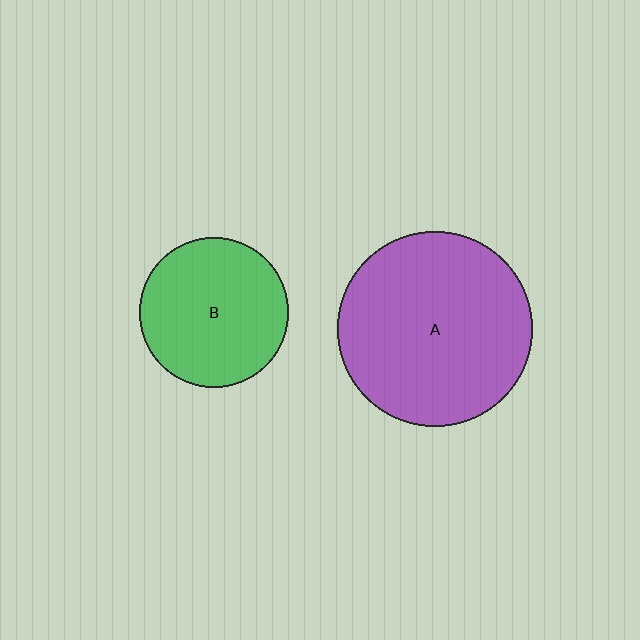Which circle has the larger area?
Circle A (purple).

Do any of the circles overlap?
No, none of the circles overlap.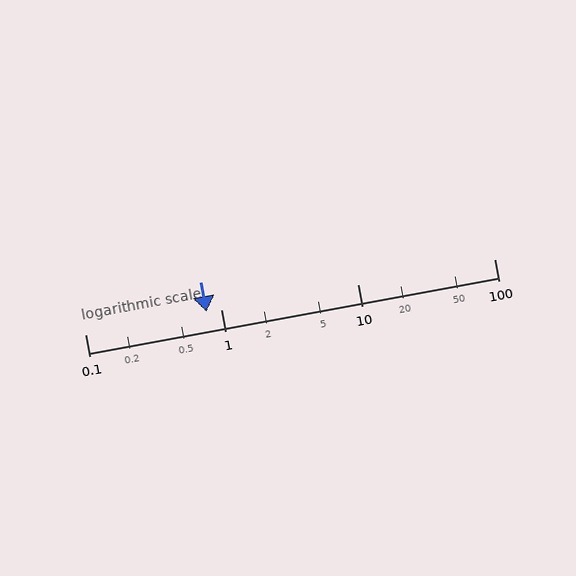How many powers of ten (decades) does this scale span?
The scale spans 3 decades, from 0.1 to 100.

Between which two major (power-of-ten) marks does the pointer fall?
The pointer is between 0.1 and 1.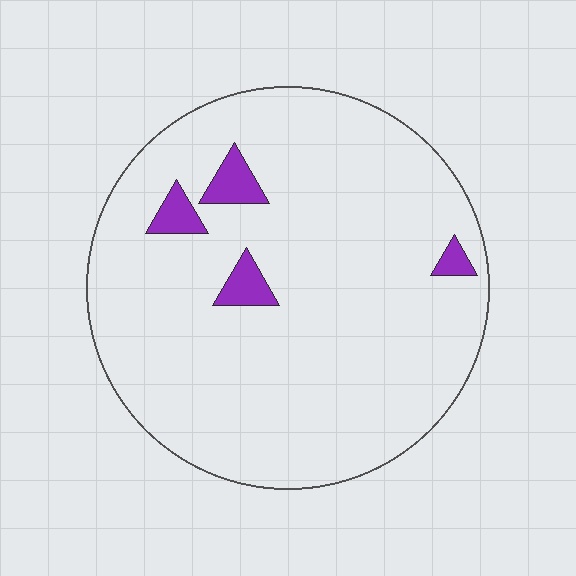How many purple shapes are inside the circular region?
4.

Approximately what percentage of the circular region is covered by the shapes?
Approximately 5%.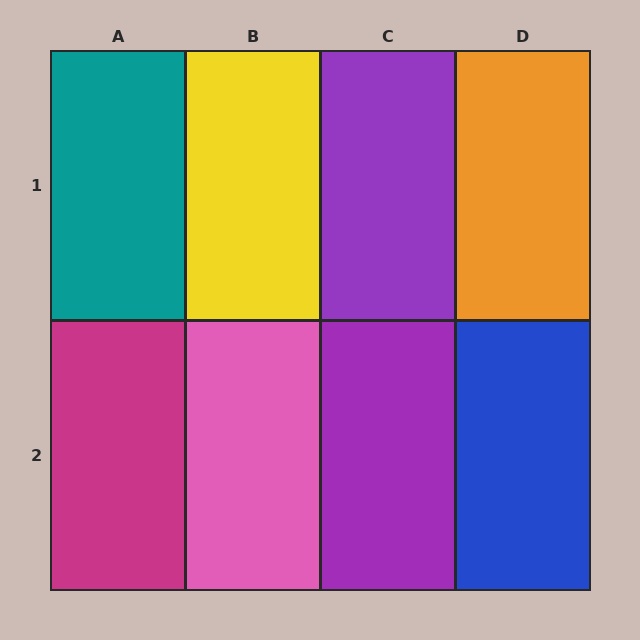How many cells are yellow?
1 cell is yellow.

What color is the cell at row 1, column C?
Purple.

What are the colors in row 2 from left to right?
Magenta, pink, purple, blue.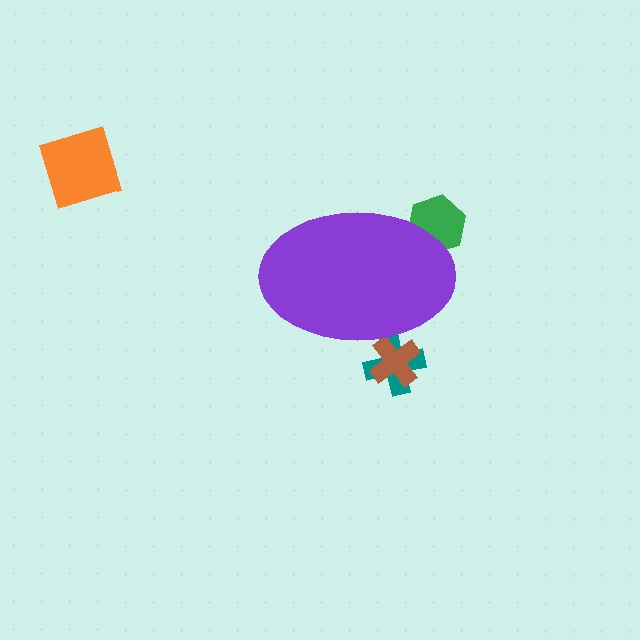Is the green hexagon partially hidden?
Yes, the green hexagon is partially hidden behind the purple ellipse.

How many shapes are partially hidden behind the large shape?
3 shapes are partially hidden.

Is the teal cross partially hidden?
Yes, the teal cross is partially hidden behind the purple ellipse.